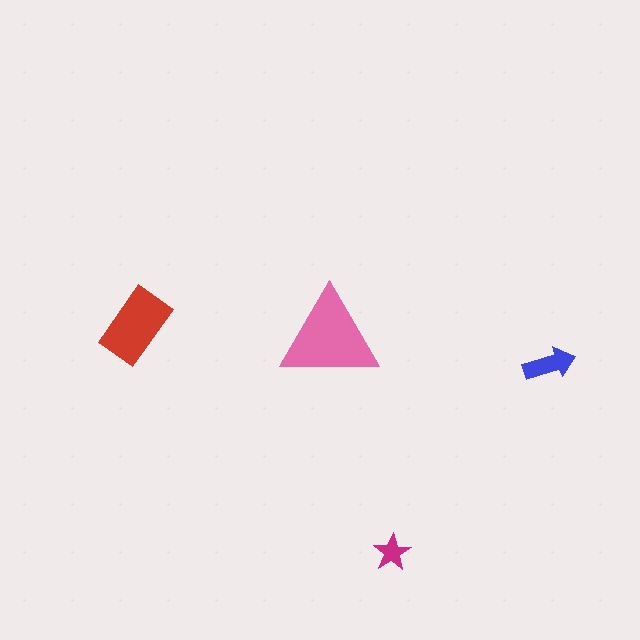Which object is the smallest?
The magenta star.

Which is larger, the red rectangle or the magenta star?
The red rectangle.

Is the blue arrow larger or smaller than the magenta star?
Larger.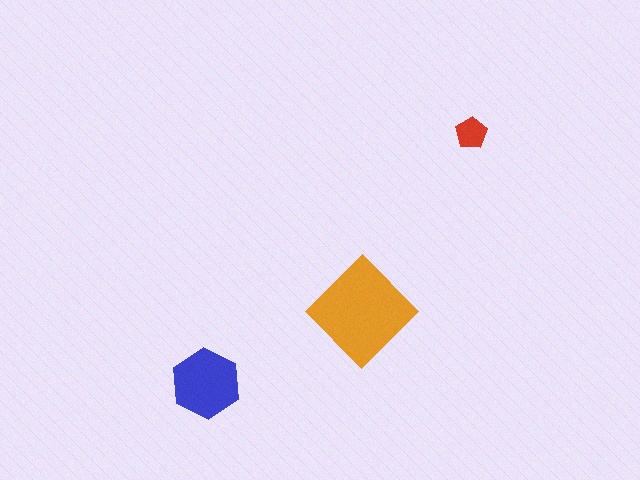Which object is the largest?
The orange diamond.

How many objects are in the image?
There are 3 objects in the image.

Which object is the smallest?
The red pentagon.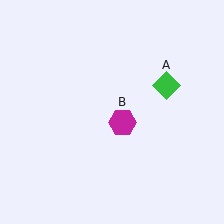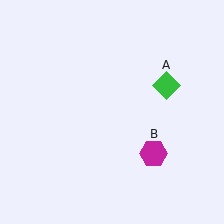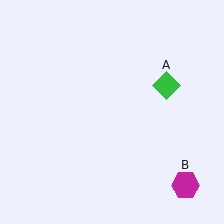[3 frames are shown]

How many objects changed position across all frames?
1 object changed position: magenta hexagon (object B).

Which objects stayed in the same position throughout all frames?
Green diamond (object A) remained stationary.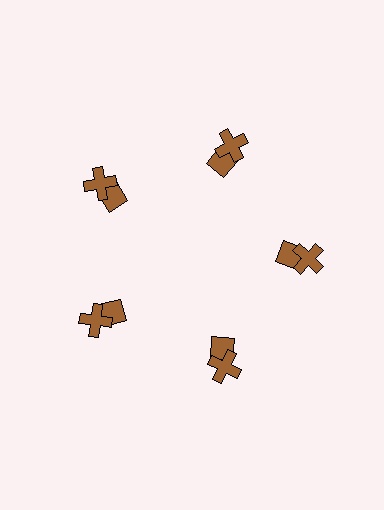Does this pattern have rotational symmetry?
Yes, this pattern has 5-fold rotational symmetry. It looks the same after rotating 72 degrees around the center.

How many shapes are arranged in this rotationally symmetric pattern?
There are 10 shapes, arranged in 5 groups of 2.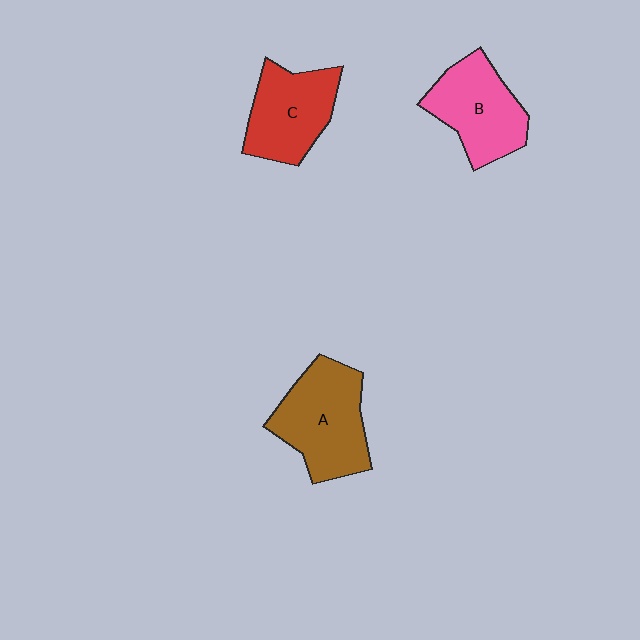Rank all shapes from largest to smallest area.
From largest to smallest: A (brown), B (pink), C (red).